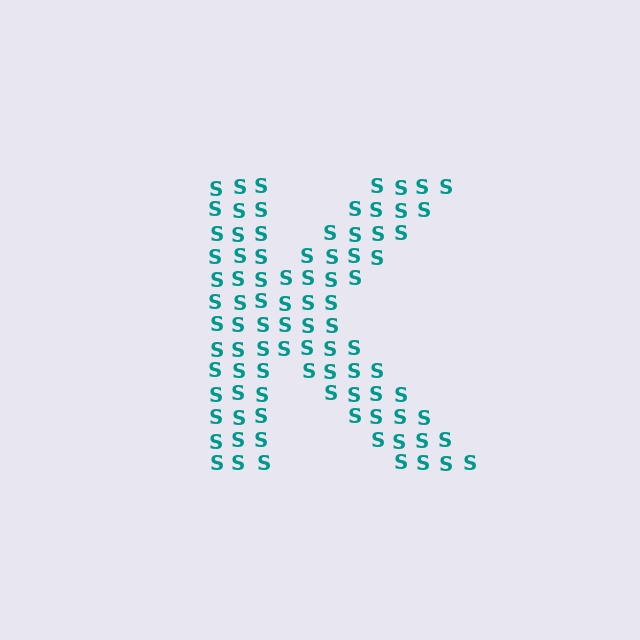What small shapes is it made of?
It is made of small letter S's.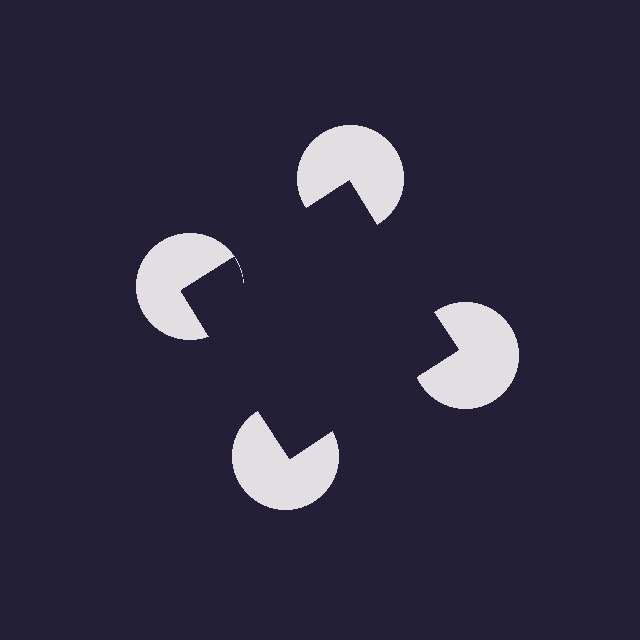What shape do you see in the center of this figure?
An illusory square — its edges are inferred from the aligned wedge cuts in the pac-man discs, not physically drawn.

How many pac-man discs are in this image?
There are 4 — one at each vertex of the illusory square.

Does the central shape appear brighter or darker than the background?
It typically appears slightly darker than the background, even though no actual brightness change is drawn.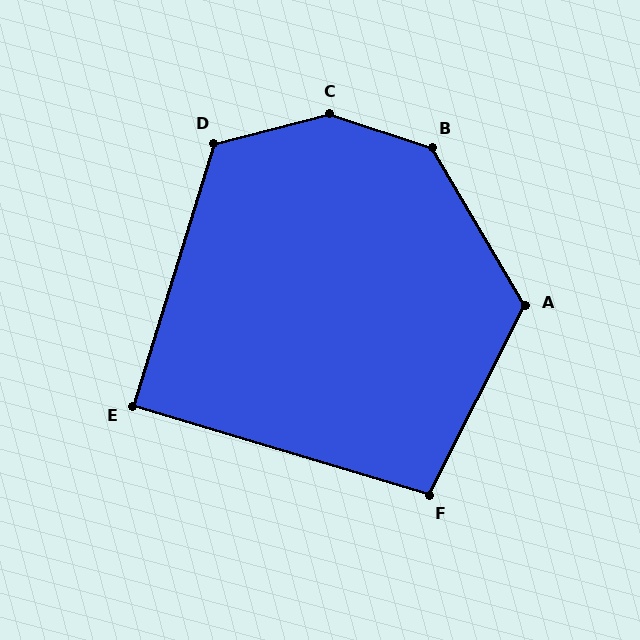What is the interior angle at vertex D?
Approximately 121 degrees (obtuse).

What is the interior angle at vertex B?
Approximately 138 degrees (obtuse).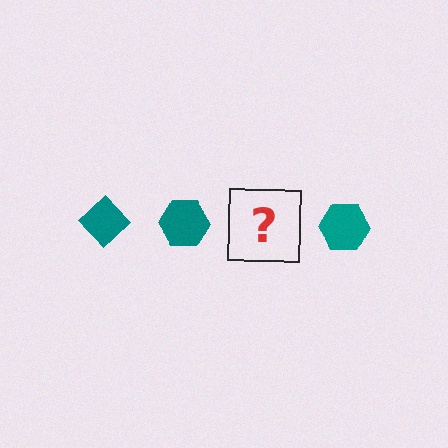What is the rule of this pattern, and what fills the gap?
The rule is that the pattern cycles through diamond, hexagon shapes in teal. The gap should be filled with a teal diamond.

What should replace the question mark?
The question mark should be replaced with a teal diamond.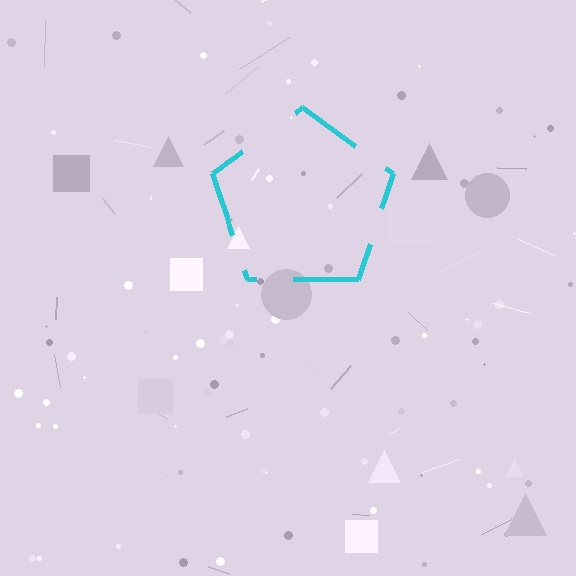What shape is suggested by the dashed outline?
The dashed outline suggests a pentagon.